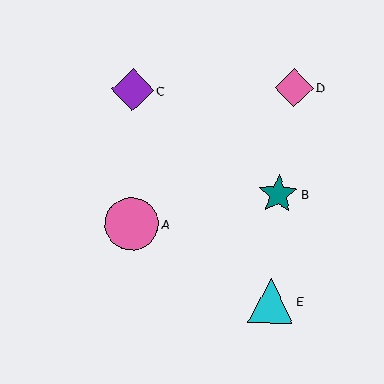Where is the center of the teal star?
The center of the teal star is at (278, 194).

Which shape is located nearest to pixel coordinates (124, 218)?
The pink circle (labeled A) at (132, 224) is nearest to that location.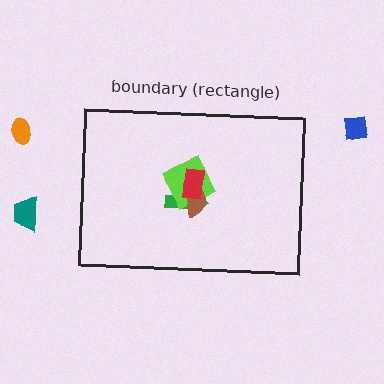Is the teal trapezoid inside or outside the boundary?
Outside.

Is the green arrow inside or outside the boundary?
Inside.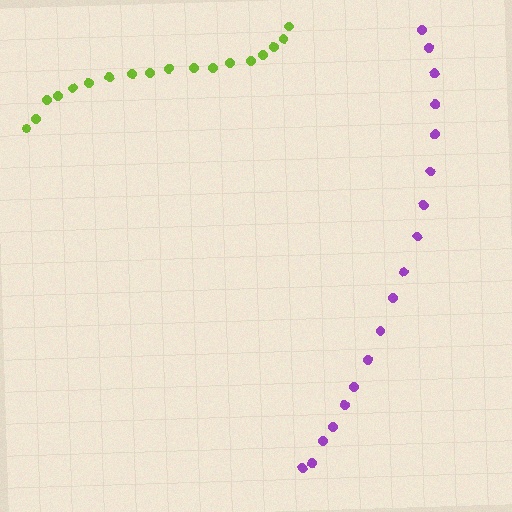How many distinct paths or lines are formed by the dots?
There are 2 distinct paths.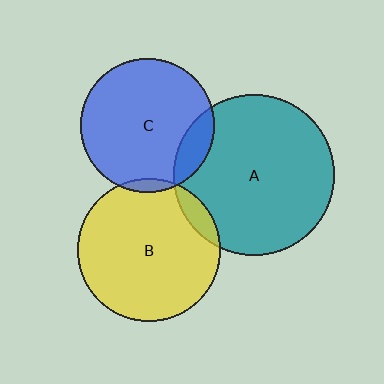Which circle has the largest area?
Circle A (teal).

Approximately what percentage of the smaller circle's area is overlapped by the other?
Approximately 10%.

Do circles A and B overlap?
Yes.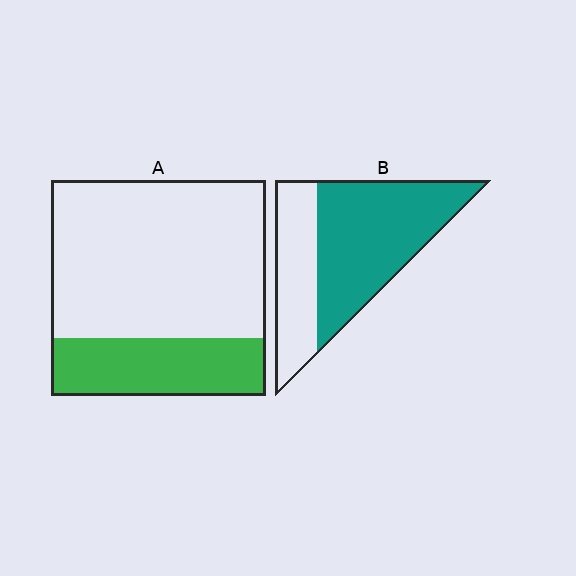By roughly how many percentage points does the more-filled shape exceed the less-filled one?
By roughly 40 percentage points (B over A).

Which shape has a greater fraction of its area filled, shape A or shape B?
Shape B.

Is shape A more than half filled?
No.